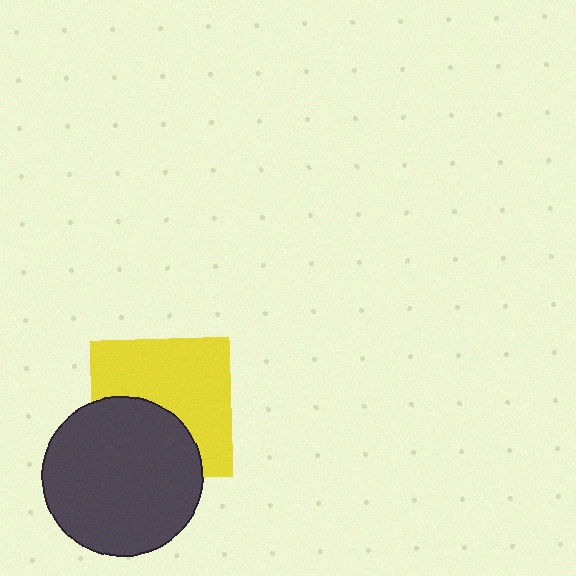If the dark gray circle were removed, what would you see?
You would see the complete yellow square.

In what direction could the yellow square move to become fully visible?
The yellow square could move up. That would shift it out from behind the dark gray circle entirely.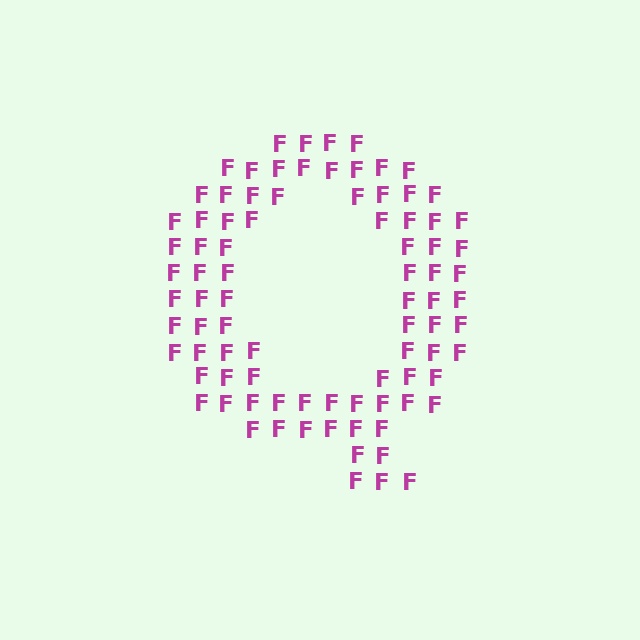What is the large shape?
The large shape is the letter Q.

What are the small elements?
The small elements are letter F's.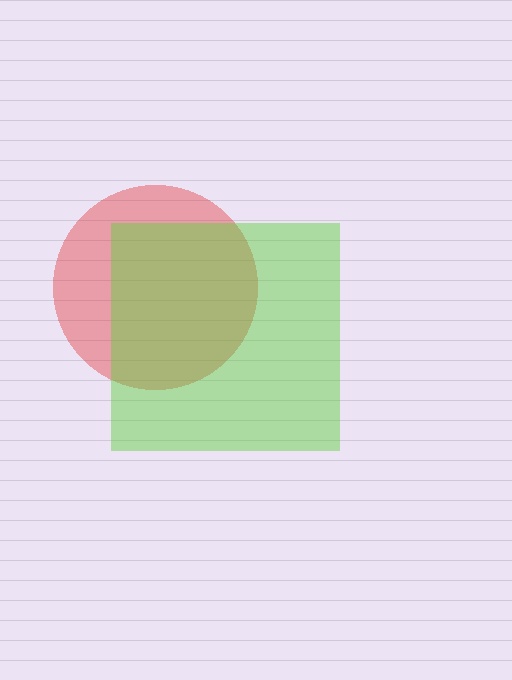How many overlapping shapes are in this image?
There are 2 overlapping shapes in the image.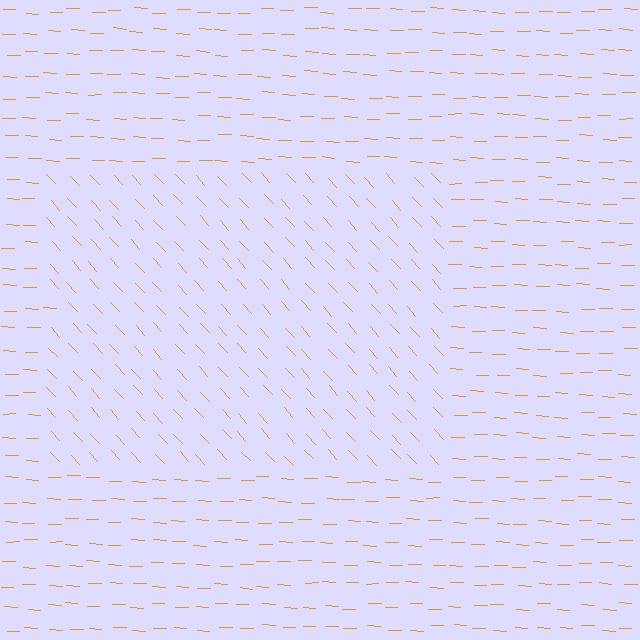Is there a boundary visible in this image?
Yes, there is a texture boundary formed by a change in line orientation.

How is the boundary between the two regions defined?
The boundary is defined purely by a change in line orientation (approximately 45 degrees difference). All lines are the same color and thickness.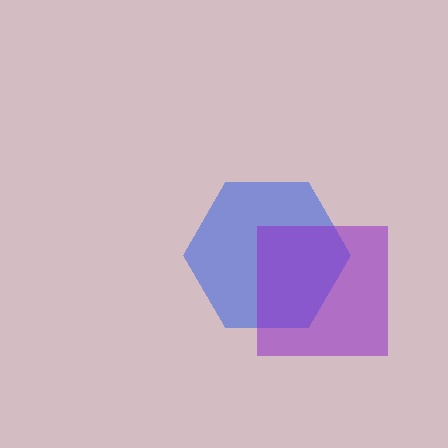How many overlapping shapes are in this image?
There are 2 overlapping shapes in the image.